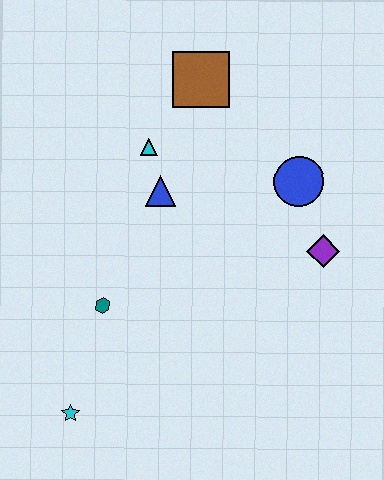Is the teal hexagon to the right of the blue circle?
No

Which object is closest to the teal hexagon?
The cyan star is closest to the teal hexagon.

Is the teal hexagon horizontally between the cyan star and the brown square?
Yes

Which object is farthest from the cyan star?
The brown square is farthest from the cyan star.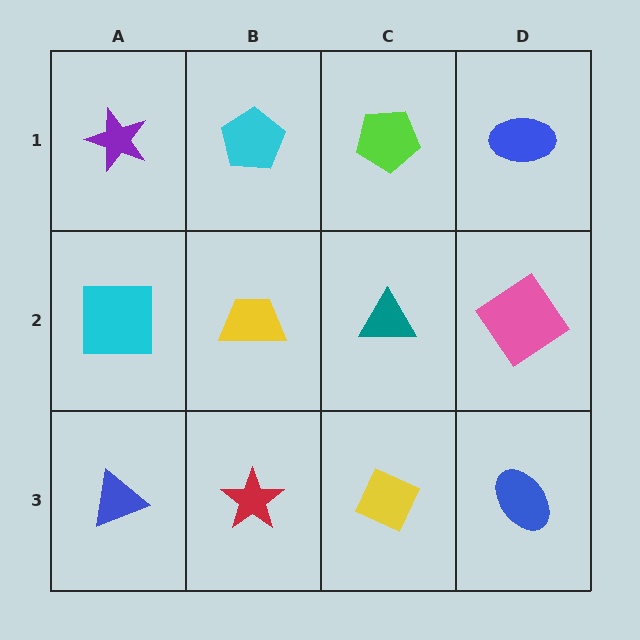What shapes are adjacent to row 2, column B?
A cyan pentagon (row 1, column B), a red star (row 3, column B), a cyan square (row 2, column A), a teal triangle (row 2, column C).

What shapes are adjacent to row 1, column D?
A pink diamond (row 2, column D), a lime pentagon (row 1, column C).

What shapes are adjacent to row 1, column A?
A cyan square (row 2, column A), a cyan pentagon (row 1, column B).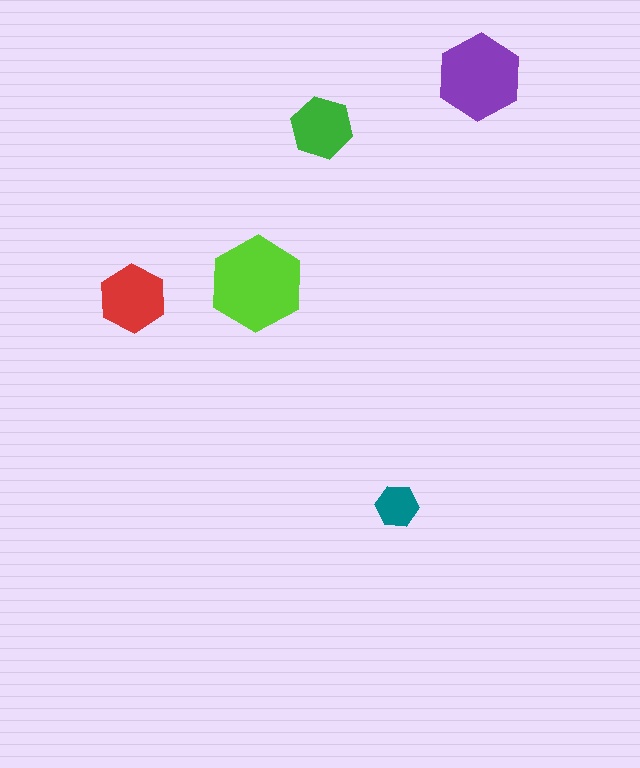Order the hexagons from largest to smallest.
the lime one, the purple one, the red one, the green one, the teal one.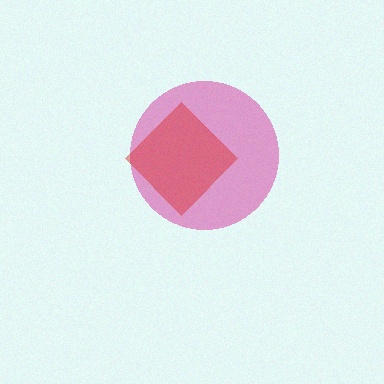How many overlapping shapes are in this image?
There are 2 overlapping shapes in the image.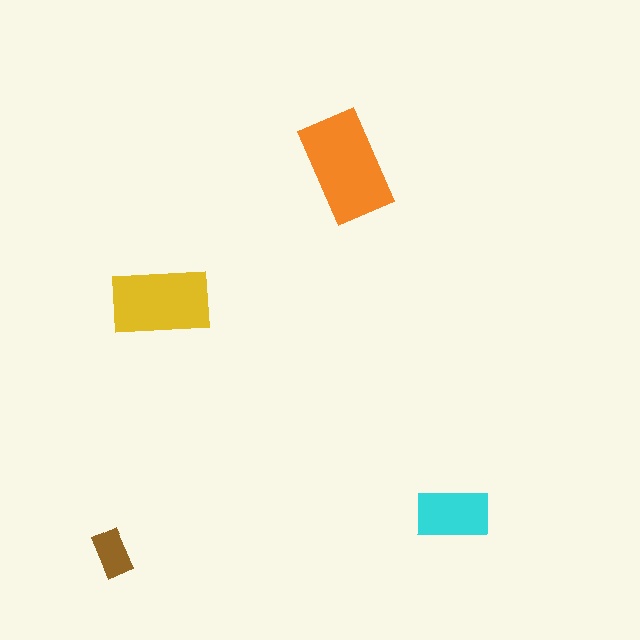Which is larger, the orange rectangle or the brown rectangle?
The orange one.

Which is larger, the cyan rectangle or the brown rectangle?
The cyan one.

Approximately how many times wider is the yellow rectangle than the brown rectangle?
About 2 times wider.